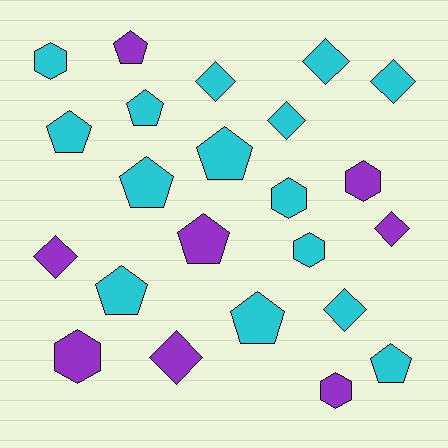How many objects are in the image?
There are 23 objects.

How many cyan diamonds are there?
There are 5 cyan diamonds.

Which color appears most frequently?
Cyan, with 15 objects.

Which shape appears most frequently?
Pentagon, with 9 objects.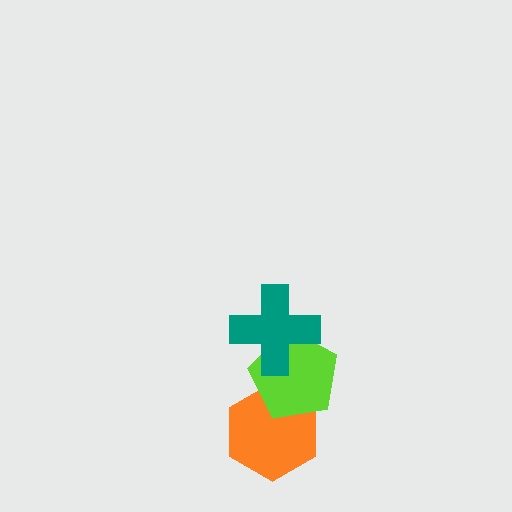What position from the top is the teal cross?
The teal cross is 1st from the top.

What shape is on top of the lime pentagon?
The teal cross is on top of the lime pentagon.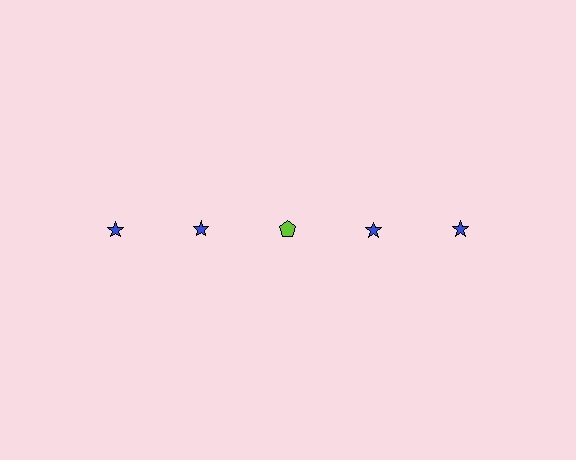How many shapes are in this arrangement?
There are 5 shapes arranged in a grid pattern.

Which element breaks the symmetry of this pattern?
The lime pentagon in the top row, center column breaks the symmetry. All other shapes are blue stars.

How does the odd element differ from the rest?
It differs in both color (lime instead of blue) and shape (pentagon instead of star).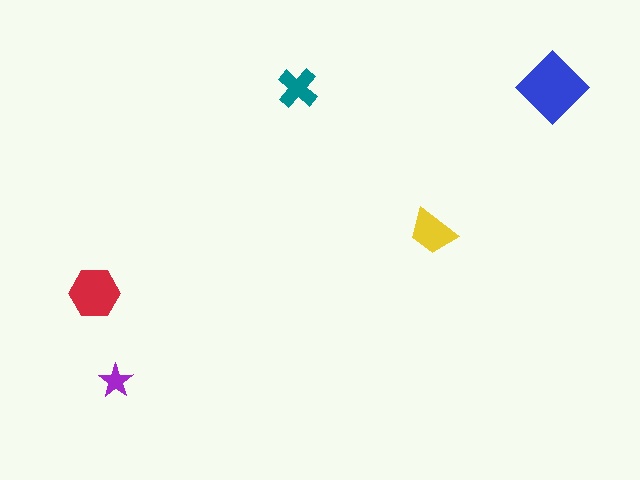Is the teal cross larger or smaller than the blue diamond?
Smaller.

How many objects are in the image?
There are 5 objects in the image.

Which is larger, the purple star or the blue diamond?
The blue diamond.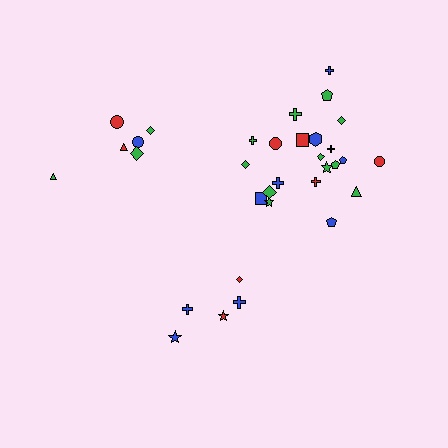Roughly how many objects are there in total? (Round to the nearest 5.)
Roughly 35 objects in total.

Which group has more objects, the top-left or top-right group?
The top-right group.